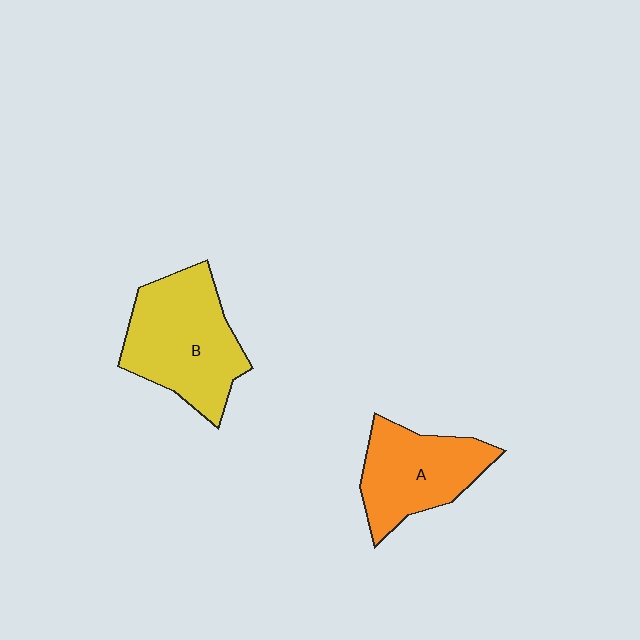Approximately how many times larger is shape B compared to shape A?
Approximately 1.3 times.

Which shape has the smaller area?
Shape A (orange).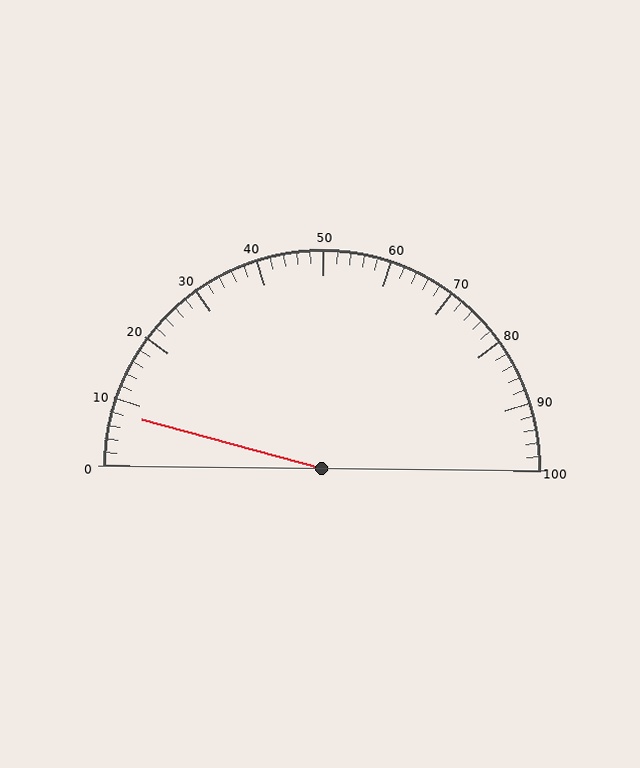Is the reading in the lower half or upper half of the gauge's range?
The reading is in the lower half of the range (0 to 100).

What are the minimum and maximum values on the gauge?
The gauge ranges from 0 to 100.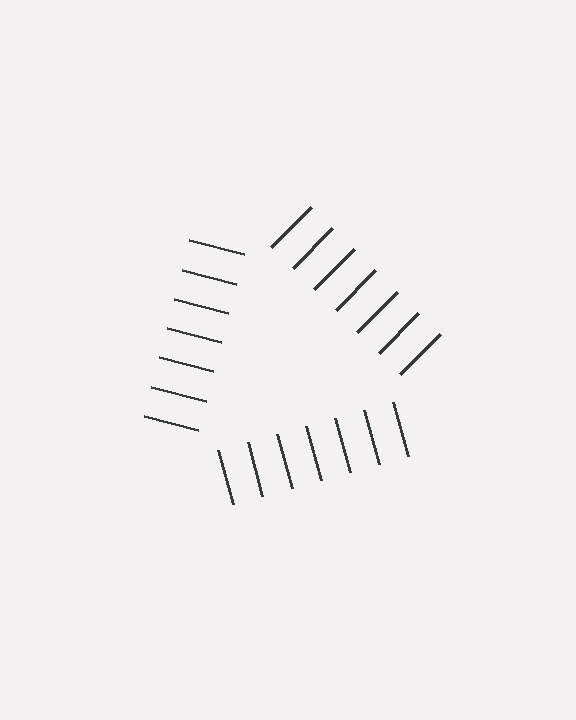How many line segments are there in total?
21 — 7 along each of the 3 edges.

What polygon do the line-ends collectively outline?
An illusory triangle — the line segments terminate on its edges but no continuous stroke is drawn.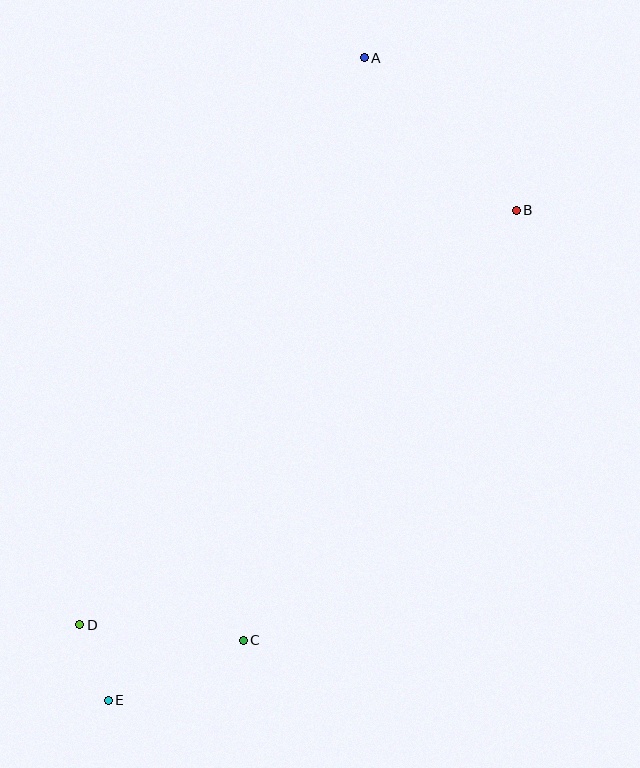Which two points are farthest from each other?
Points A and E are farthest from each other.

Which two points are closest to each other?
Points D and E are closest to each other.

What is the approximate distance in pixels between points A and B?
The distance between A and B is approximately 215 pixels.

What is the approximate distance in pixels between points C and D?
The distance between C and D is approximately 164 pixels.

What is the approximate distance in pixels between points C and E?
The distance between C and E is approximately 148 pixels.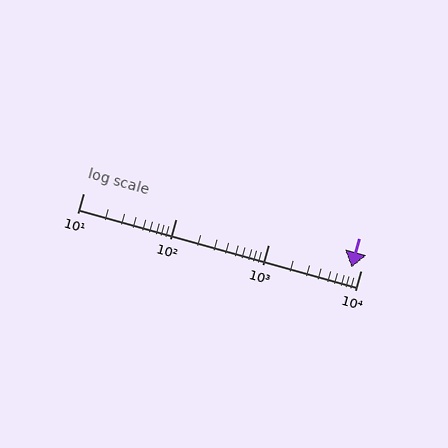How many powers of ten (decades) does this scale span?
The scale spans 3 decades, from 10 to 10000.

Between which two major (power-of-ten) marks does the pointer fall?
The pointer is between 1000 and 10000.